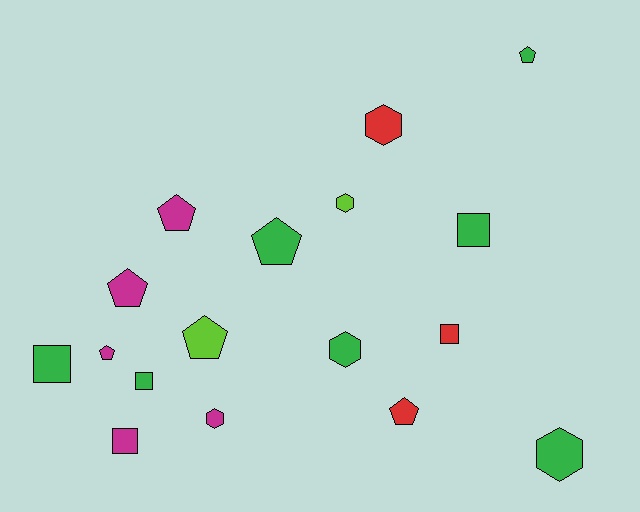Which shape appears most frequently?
Pentagon, with 7 objects.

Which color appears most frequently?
Green, with 7 objects.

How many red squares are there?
There is 1 red square.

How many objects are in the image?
There are 17 objects.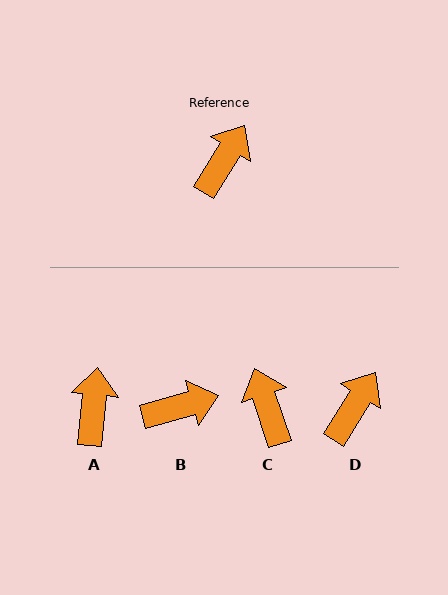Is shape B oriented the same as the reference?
No, it is off by about 42 degrees.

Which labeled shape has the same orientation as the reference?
D.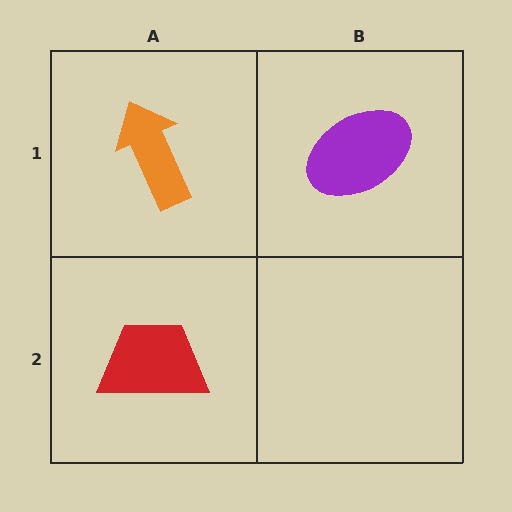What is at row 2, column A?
A red trapezoid.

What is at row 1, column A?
An orange arrow.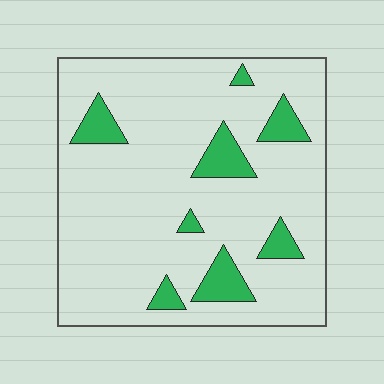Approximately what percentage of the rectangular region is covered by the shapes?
Approximately 15%.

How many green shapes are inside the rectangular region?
8.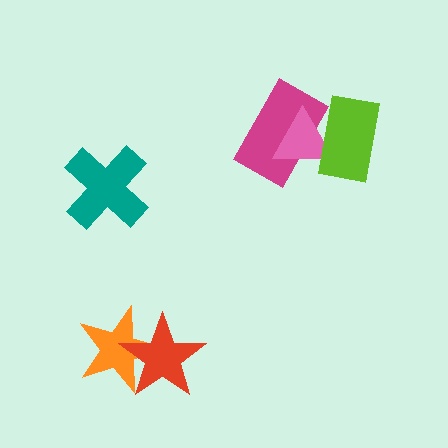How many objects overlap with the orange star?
1 object overlaps with the orange star.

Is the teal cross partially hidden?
No, no other shape covers it.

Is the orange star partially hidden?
Yes, it is partially covered by another shape.